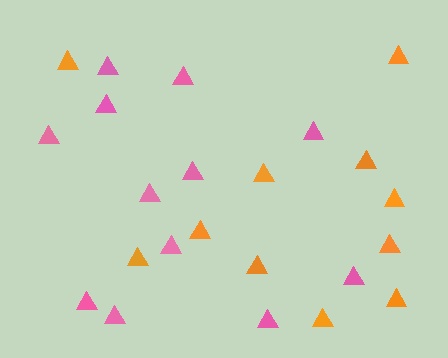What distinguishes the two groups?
There are 2 groups: one group of orange triangles (11) and one group of pink triangles (12).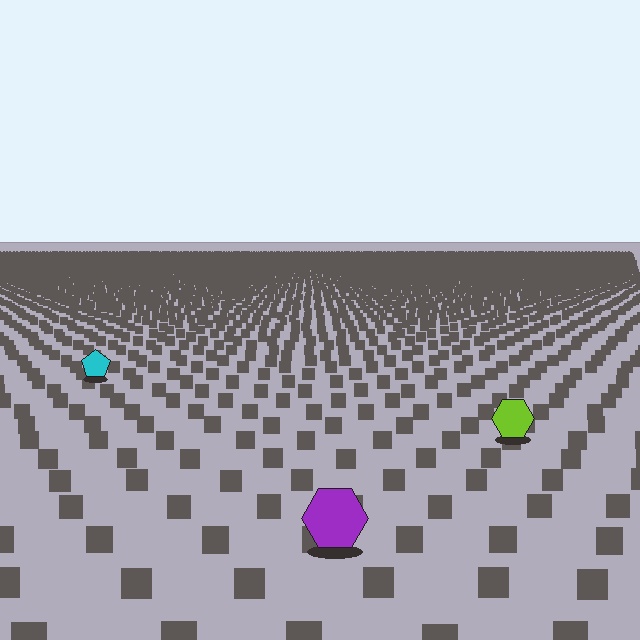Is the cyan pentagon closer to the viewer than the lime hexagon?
No. The lime hexagon is closer — you can tell from the texture gradient: the ground texture is coarser near it.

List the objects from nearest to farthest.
From nearest to farthest: the purple hexagon, the lime hexagon, the cyan pentagon.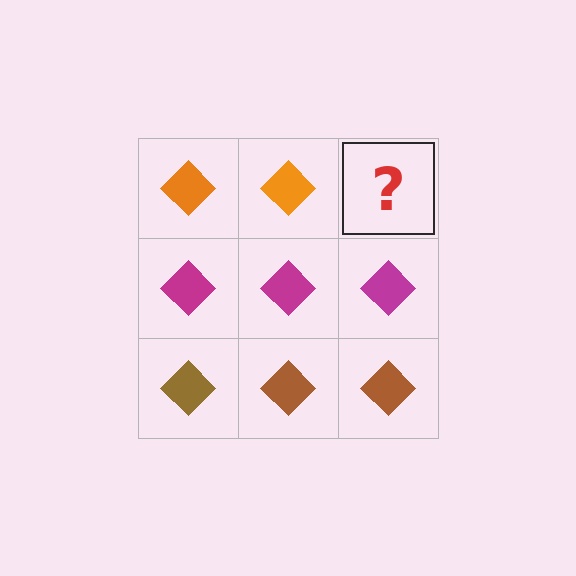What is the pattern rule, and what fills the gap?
The rule is that each row has a consistent color. The gap should be filled with an orange diamond.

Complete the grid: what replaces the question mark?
The question mark should be replaced with an orange diamond.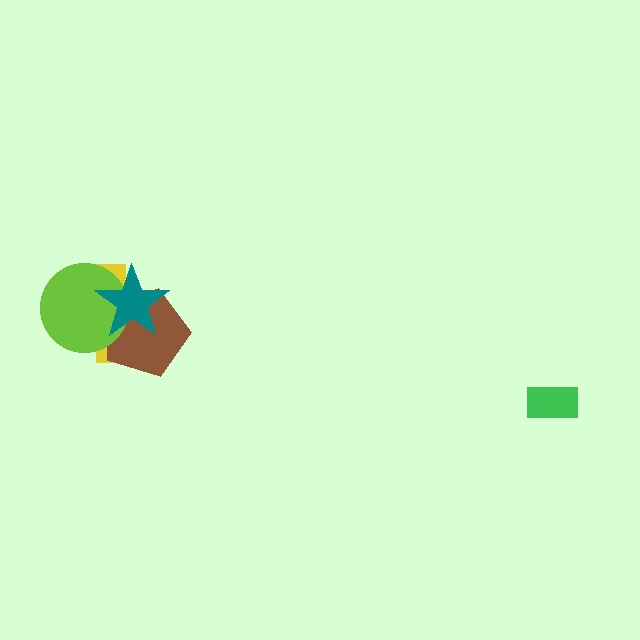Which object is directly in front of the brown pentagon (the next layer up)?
The lime circle is directly in front of the brown pentagon.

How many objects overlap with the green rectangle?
0 objects overlap with the green rectangle.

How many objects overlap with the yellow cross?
3 objects overlap with the yellow cross.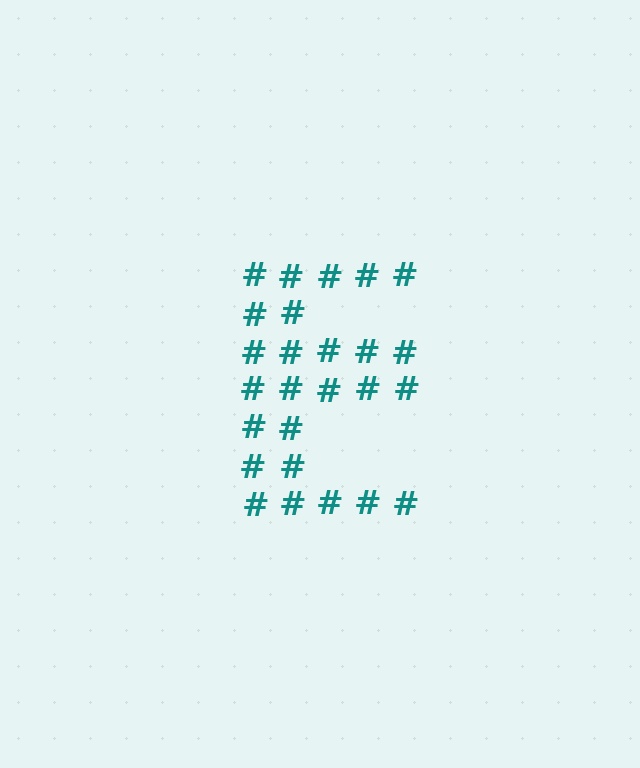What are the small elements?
The small elements are hash symbols.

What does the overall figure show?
The overall figure shows the letter E.